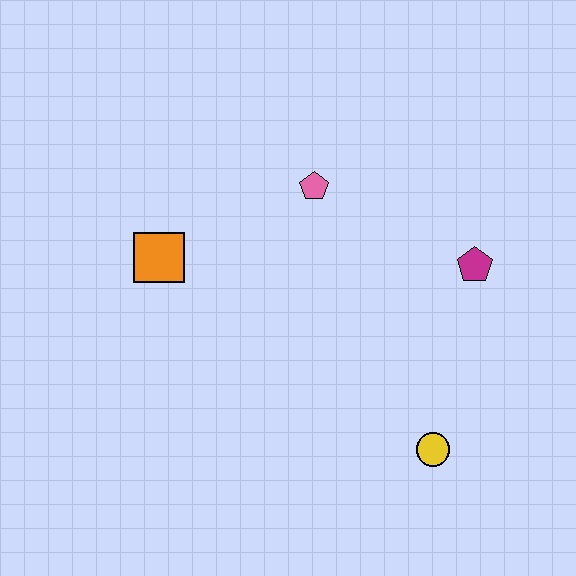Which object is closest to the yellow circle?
The magenta pentagon is closest to the yellow circle.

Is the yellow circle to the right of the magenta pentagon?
No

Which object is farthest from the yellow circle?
The orange square is farthest from the yellow circle.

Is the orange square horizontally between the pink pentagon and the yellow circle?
No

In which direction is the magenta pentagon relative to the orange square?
The magenta pentagon is to the right of the orange square.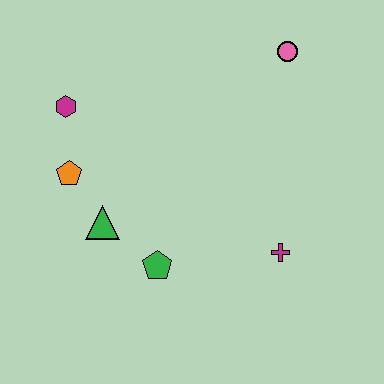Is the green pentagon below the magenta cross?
Yes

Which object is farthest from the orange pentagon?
The pink circle is farthest from the orange pentagon.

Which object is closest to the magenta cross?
The green pentagon is closest to the magenta cross.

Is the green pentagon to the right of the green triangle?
Yes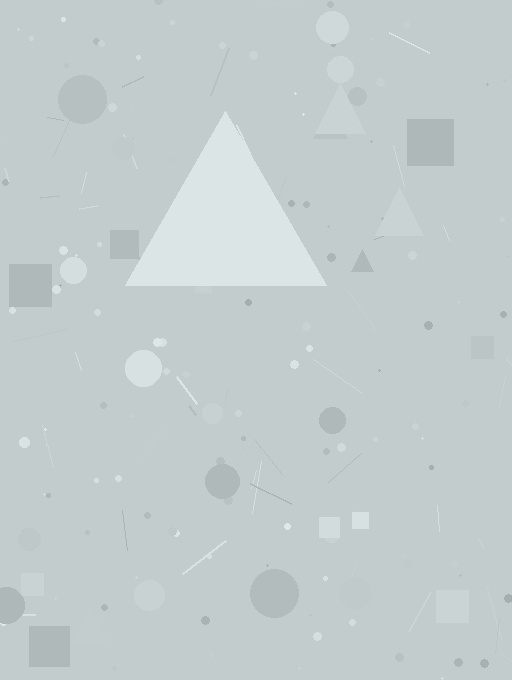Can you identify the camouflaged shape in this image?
The camouflaged shape is a triangle.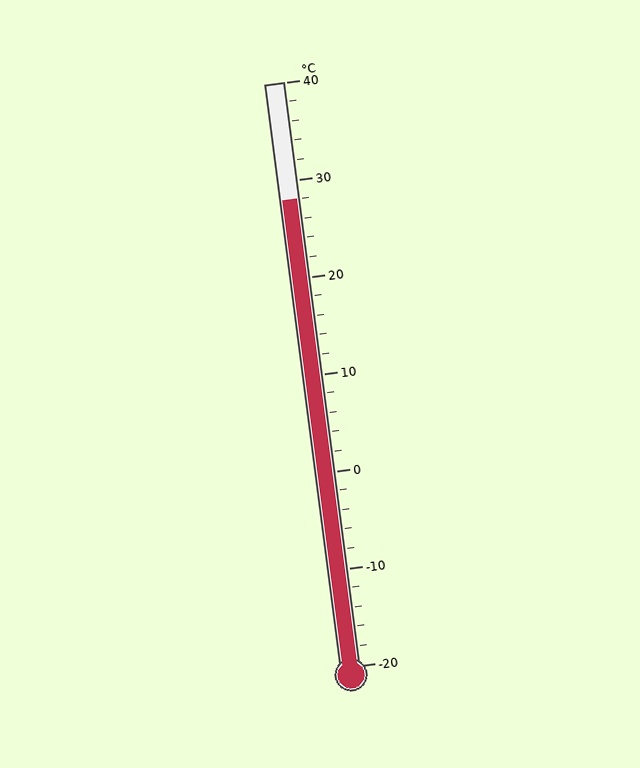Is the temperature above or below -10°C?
The temperature is above -10°C.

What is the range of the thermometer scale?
The thermometer scale ranges from -20°C to 40°C.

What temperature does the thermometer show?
The thermometer shows approximately 28°C.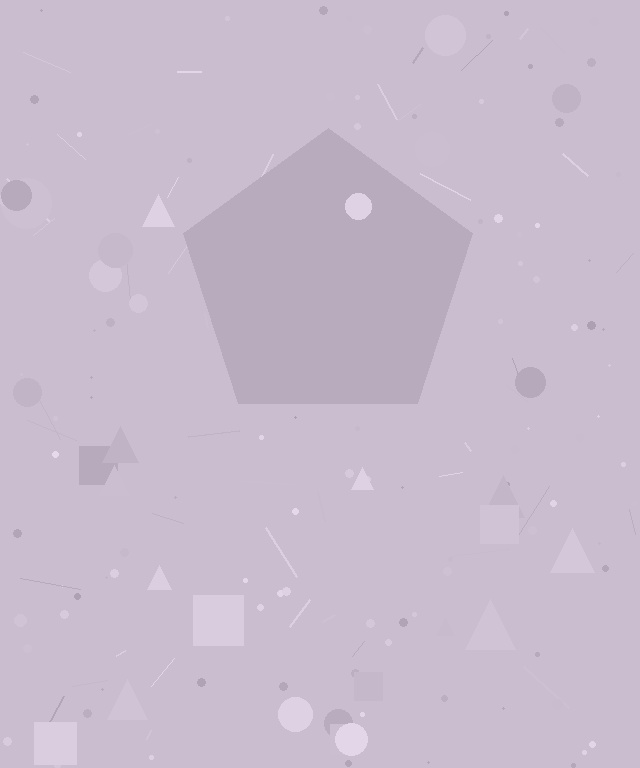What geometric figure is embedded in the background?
A pentagon is embedded in the background.